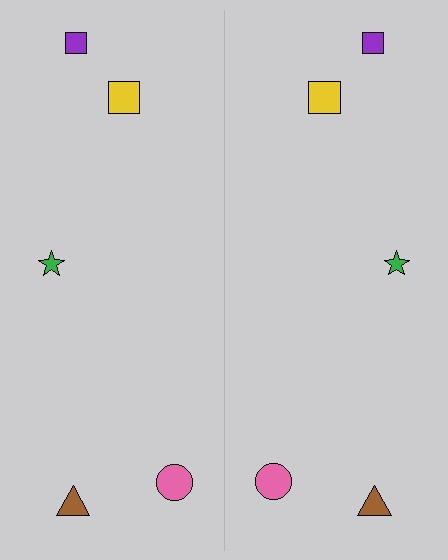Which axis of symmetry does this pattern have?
The pattern has a vertical axis of symmetry running through the center of the image.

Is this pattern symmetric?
Yes, this pattern has bilateral (reflection) symmetry.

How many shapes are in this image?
There are 10 shapes in this image.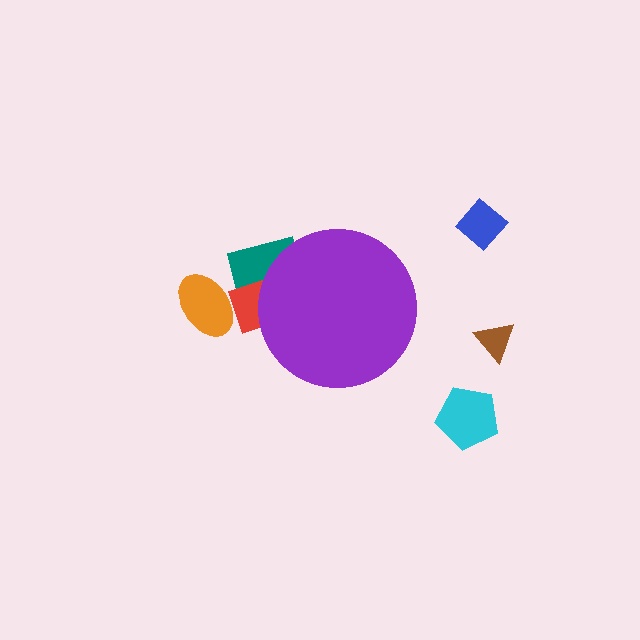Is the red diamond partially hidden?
Yes, the red diamond is partially hidden behind the purple circle.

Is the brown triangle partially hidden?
No, the brown triangle is fully visible.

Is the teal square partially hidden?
Yes, the teal square is partially hidden behind the purple circle.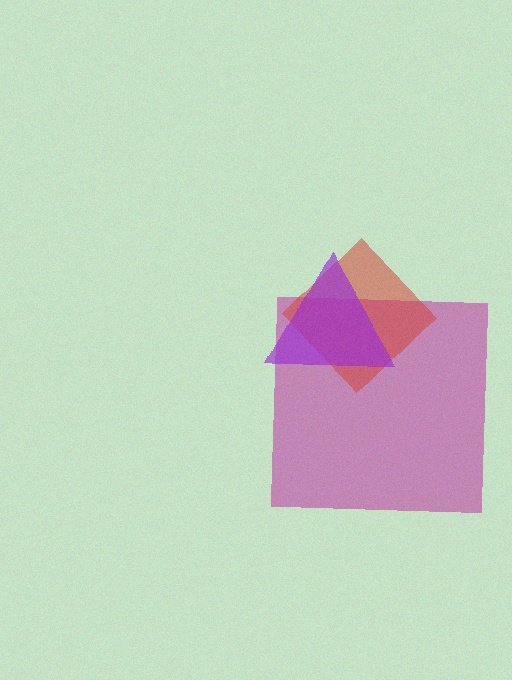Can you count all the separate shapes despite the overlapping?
Yes, there are 3 separate shapes.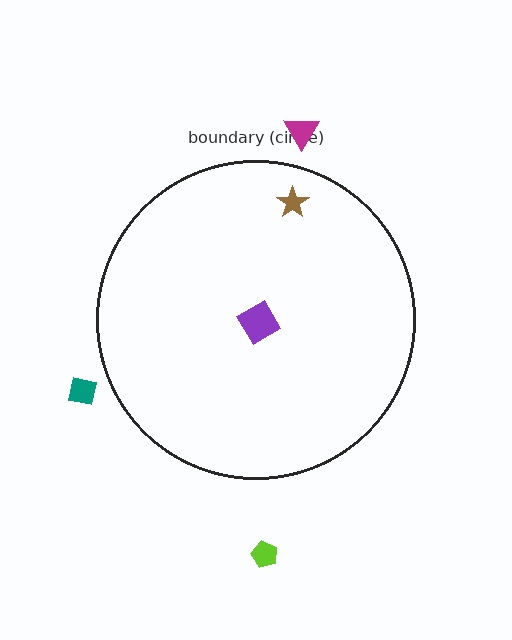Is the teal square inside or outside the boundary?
Outside.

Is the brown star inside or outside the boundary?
Inside.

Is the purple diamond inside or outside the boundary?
Inside.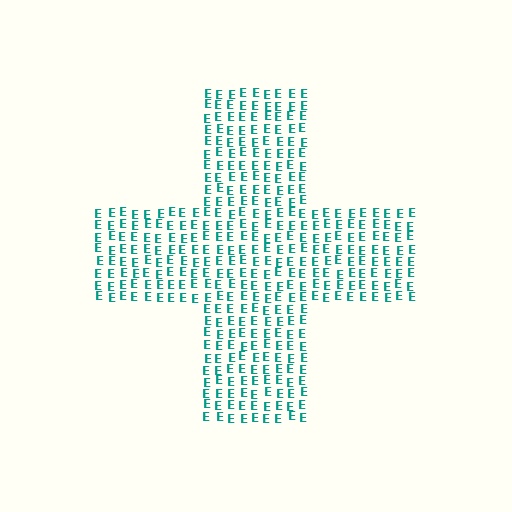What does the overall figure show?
The overall figure shows a cross.